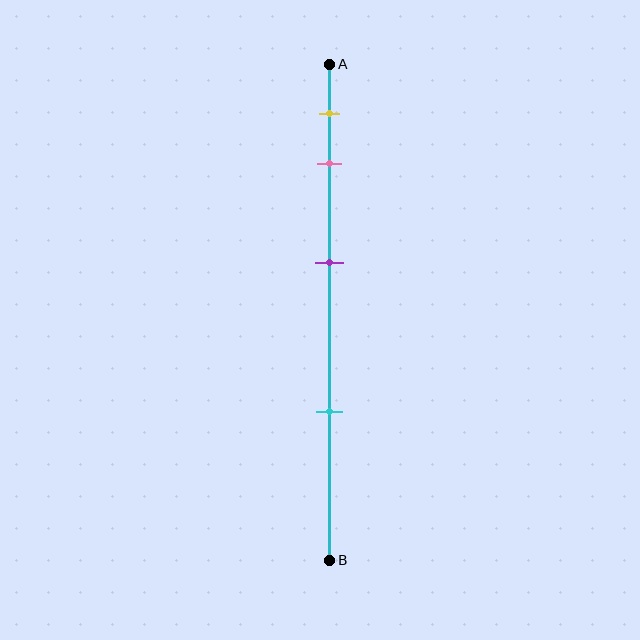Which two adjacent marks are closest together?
The yellow and pink marks are the closest adjacent pair.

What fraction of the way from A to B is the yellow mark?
The yellow mark is approximately 10% (0.1) of the way from A to B.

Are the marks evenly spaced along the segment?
No, the marks are not evenly spaced.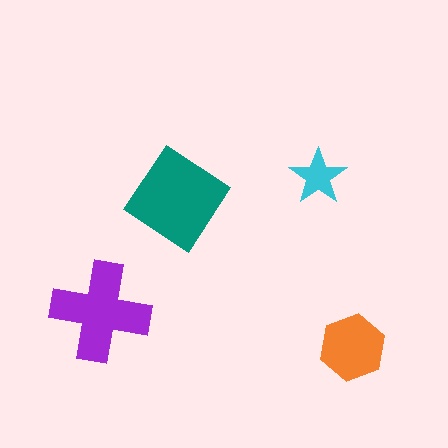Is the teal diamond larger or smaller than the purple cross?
Larger.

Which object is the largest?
The teal diamond.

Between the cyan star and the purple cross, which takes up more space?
The purple cross.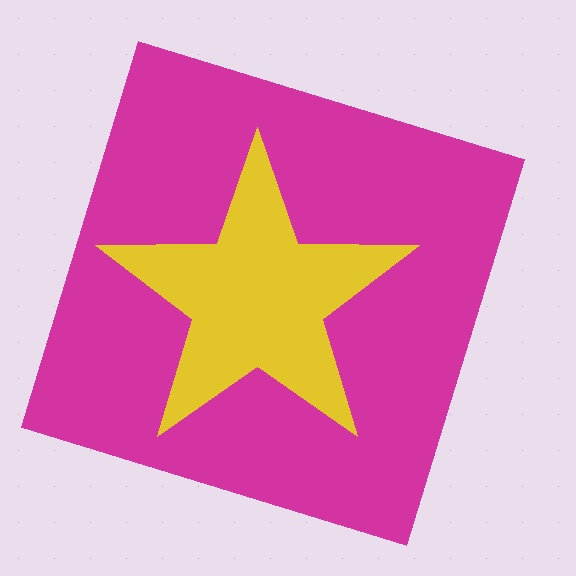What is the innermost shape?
The yellow star.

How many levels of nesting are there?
2.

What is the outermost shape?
The magenta square.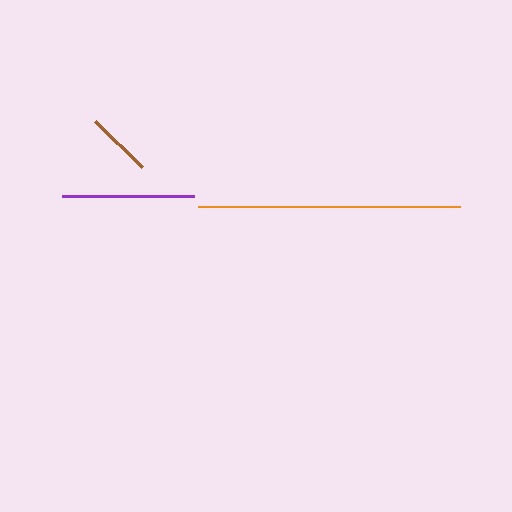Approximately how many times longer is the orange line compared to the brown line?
The orange line is approximately 4.0 times the length of the brown line.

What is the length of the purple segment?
The purple segment is approximately 132 pixels long.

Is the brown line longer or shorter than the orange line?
The orange line is longer than the brown line.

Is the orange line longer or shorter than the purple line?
The orange line is longer than the purple line.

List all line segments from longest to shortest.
From longest to shortest: orange, purple, brown.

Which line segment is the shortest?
The brown line is the shortest at approximately 65 pixels.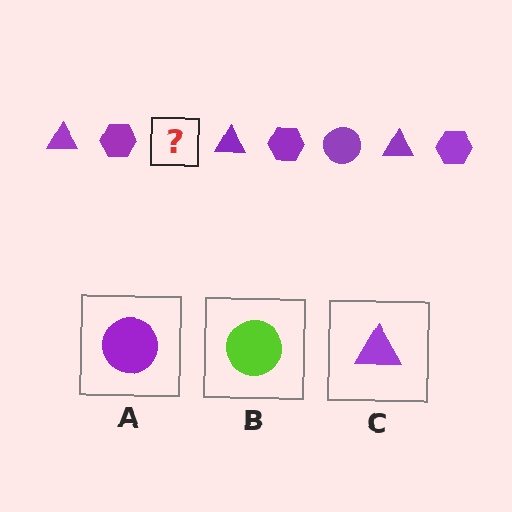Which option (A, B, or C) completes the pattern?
A.